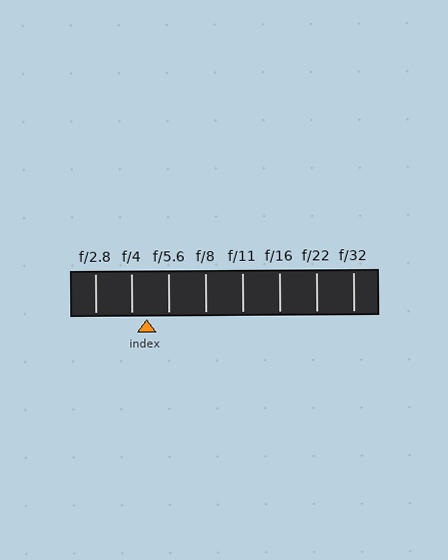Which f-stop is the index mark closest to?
The index mark is closest to f/4.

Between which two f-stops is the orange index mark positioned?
The index mark is between f/4 and f/5.6.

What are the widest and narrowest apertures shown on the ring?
The widest aperture shown is f/2.8 and the narrowest is f/32.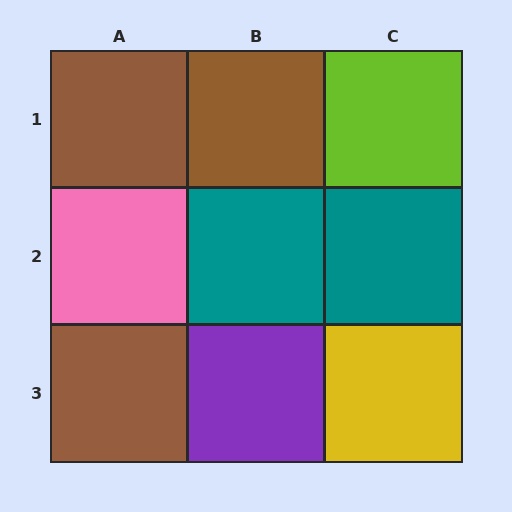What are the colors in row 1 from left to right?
Brown, brown, lime.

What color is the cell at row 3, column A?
Brown.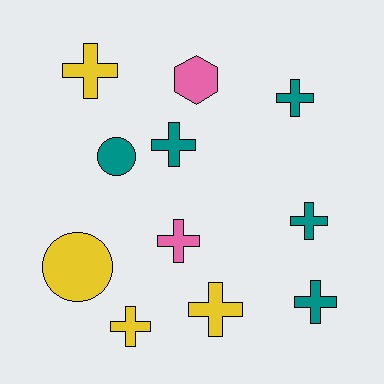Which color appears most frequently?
Teal, with 5 objects.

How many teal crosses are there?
There are 4 teal crosses.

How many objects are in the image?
There are 11 objects.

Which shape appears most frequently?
Cross, with 8 objects.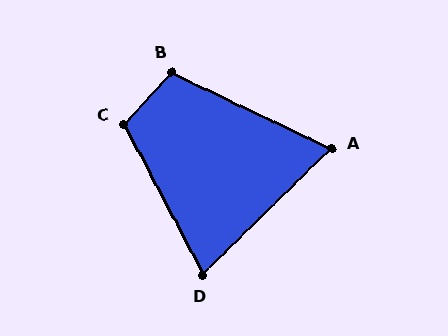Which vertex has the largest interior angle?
C, at approximately 110 degrees.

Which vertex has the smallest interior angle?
A, at approximately 70 degrees.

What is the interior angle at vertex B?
Approximately 107 degrees (obtuse).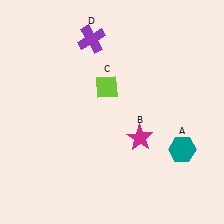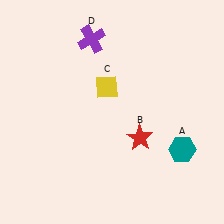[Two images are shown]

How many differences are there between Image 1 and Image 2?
There are 2 differences between the two images.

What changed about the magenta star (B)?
In Image 1, B is magenta. In Image 2, it changed to red.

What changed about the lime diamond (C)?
In Image 1, C is lime. In Image 2, it changed to yellow.